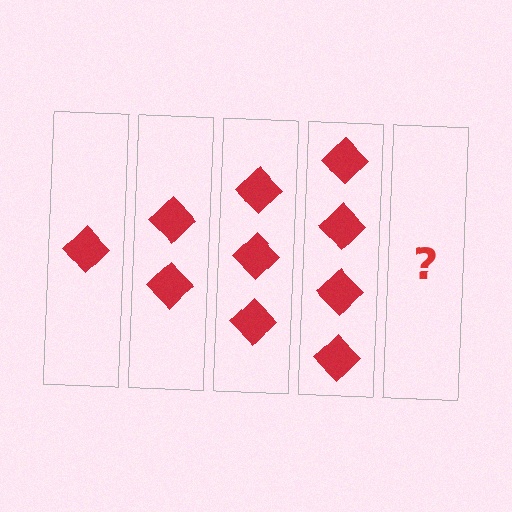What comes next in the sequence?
The next element should be 5 diamonds.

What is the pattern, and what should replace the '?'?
The pattern is that each step adds one more diamond. The '?' should be 5 diamonds.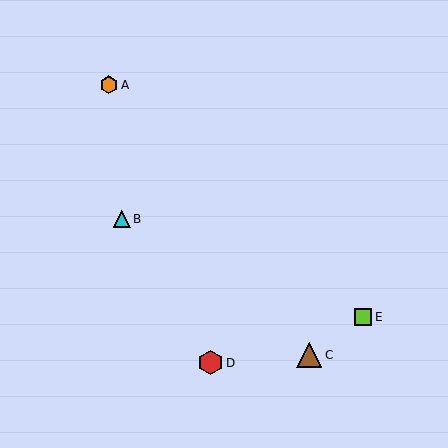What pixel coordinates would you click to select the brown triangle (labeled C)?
Click at (309, 355) to select the brown triangle C.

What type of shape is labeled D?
Shape D is a red hexagon.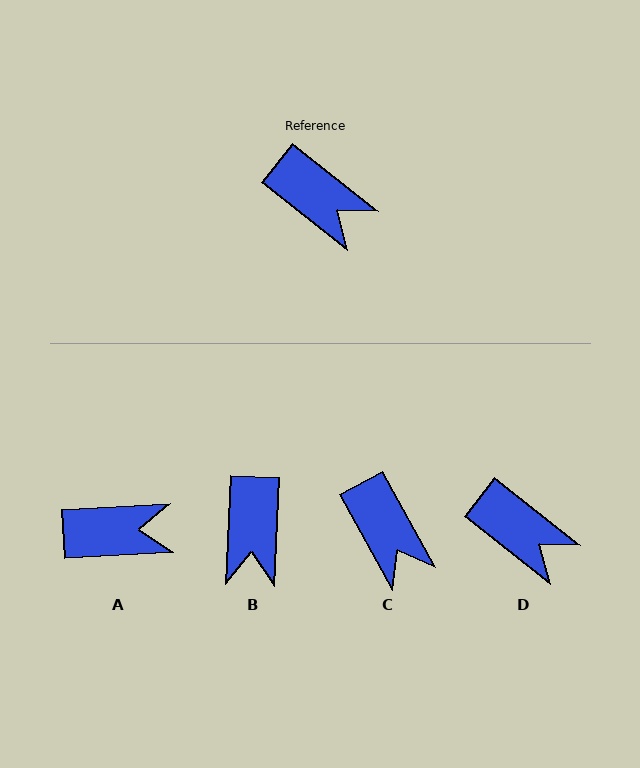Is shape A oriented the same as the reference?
No, it is off by about 42 degrees.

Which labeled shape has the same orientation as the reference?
D.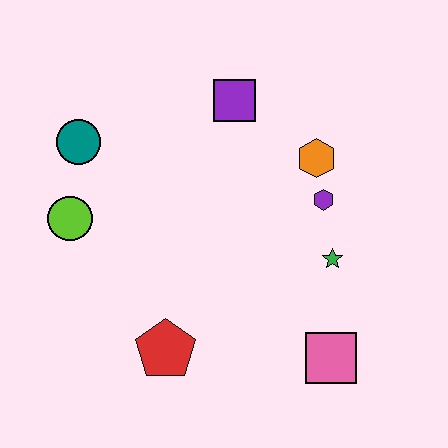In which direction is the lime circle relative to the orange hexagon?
The lime circle is to the left of the orange hexagon.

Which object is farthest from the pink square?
The teal circle is farthest from the pink square.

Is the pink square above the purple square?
No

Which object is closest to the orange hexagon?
The purple hexagon is closest to the orange hexagon.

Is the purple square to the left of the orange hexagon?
Yes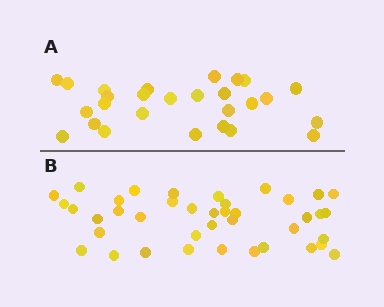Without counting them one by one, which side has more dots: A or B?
Region B (the bottom region) has more dots.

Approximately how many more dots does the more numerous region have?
Region B has approximately 15 more dots than region A.